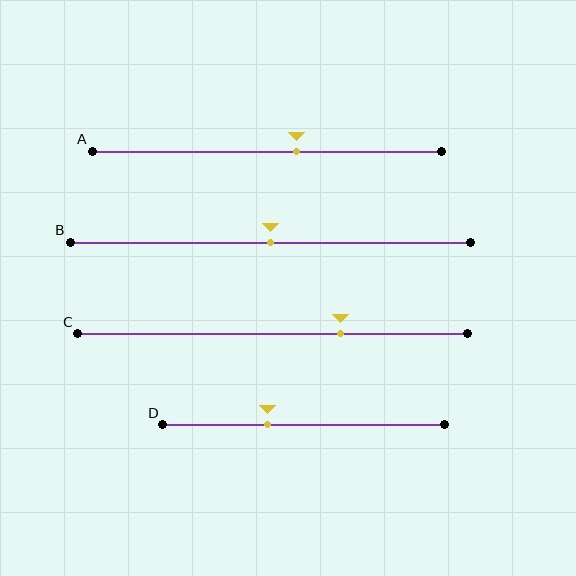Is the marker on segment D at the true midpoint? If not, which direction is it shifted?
No, the marker on segment D is shifted to the left by about 13% of the segment length.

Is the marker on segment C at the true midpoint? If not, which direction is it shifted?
No, the marker on segment C is shifted to the right by about 17% of the segment length.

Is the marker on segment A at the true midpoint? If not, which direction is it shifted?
No, the marker on segment A is shifted to the right by about 8% of the segment length.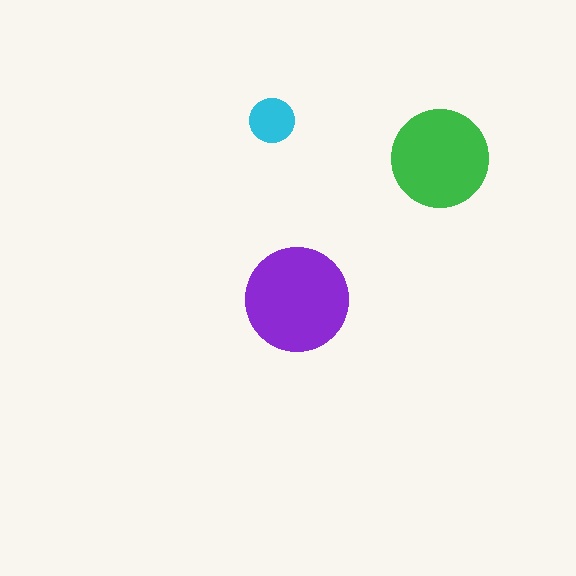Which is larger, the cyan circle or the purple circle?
The purple one.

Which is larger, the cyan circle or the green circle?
The green one.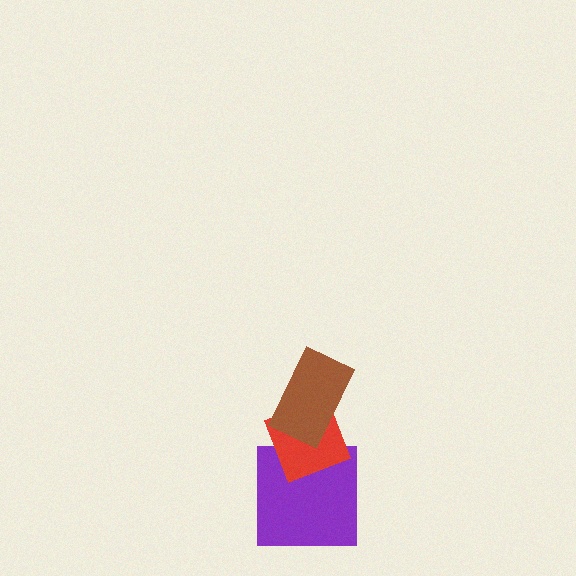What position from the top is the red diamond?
The red diamond is 2nd from the top.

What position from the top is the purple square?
The purple square is 3rd from the top.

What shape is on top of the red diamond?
The brown rectangle is on top of the red diamond.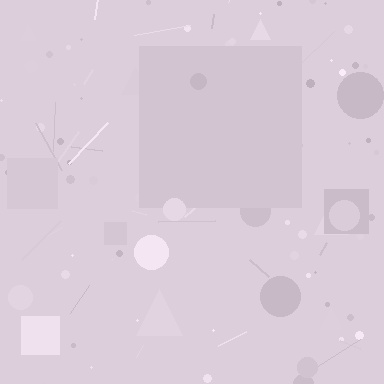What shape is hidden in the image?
A square is hidden in the image.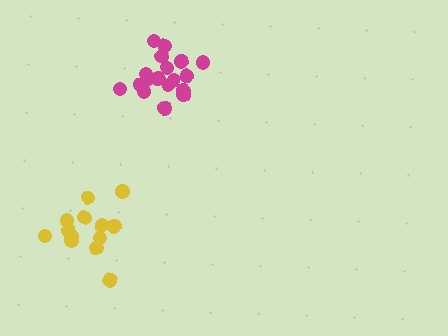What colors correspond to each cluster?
The clusters are colored: magenta, yellow.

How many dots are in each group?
Group 1: 19 dots, Group 2: 13 dots (32 total).